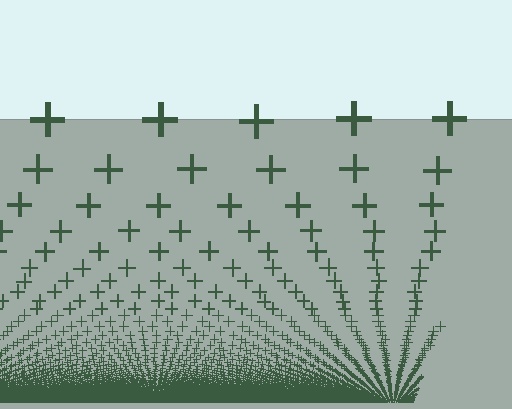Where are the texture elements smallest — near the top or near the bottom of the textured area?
Near the bottom.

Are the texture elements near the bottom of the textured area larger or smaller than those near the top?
Smaller. The gradient is inverted — elements near the bottom are smaller and denser.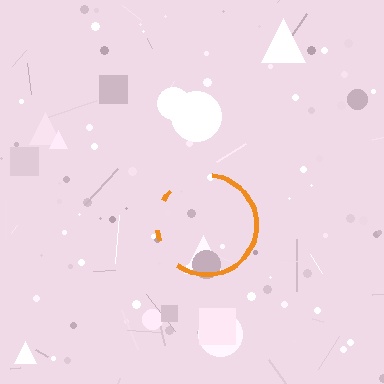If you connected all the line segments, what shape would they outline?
They would outline a circle.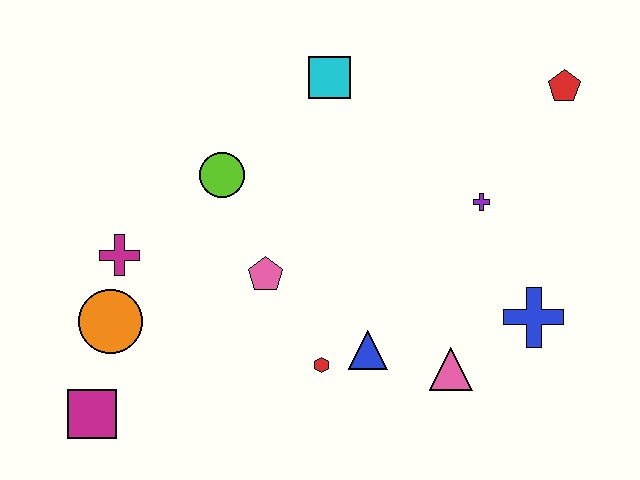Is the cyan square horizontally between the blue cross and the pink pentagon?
Yes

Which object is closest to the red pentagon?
The purple cross is closest to the red pentagon.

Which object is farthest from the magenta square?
The red pentagon is farthest from the magenta square.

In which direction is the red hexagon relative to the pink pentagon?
The red hexagon is below the pink pentagon.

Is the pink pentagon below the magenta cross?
Yes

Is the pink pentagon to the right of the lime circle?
Yes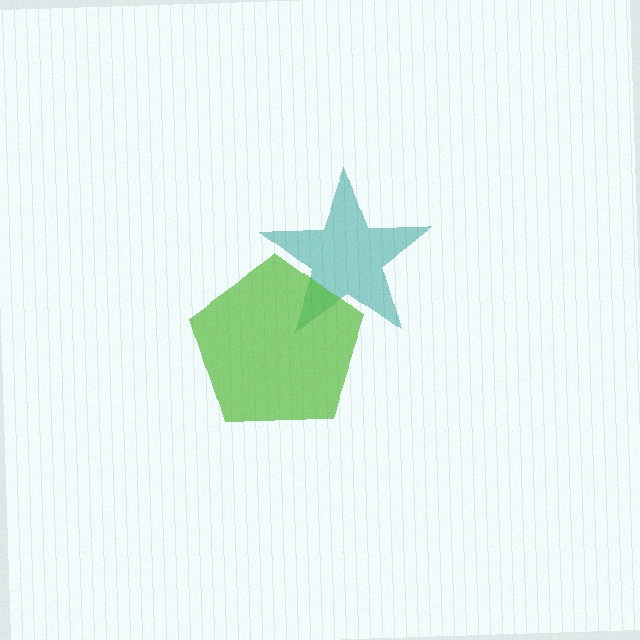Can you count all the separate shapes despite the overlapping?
Yes, there are 2 separate shapes.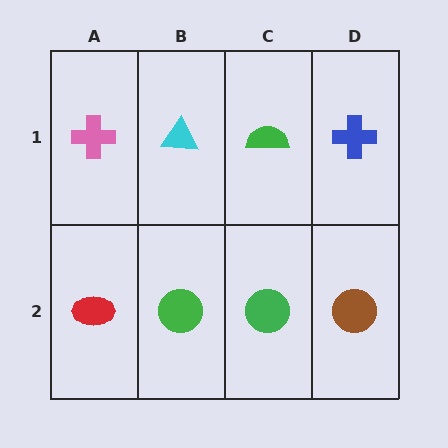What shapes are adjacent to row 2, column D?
A blue cross (row 1, column D), a green circle (row 2, column C).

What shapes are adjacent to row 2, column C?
A green semicircle (row 1, column C), a green circle (row 2, column B), a brown circle (row 2, column D).